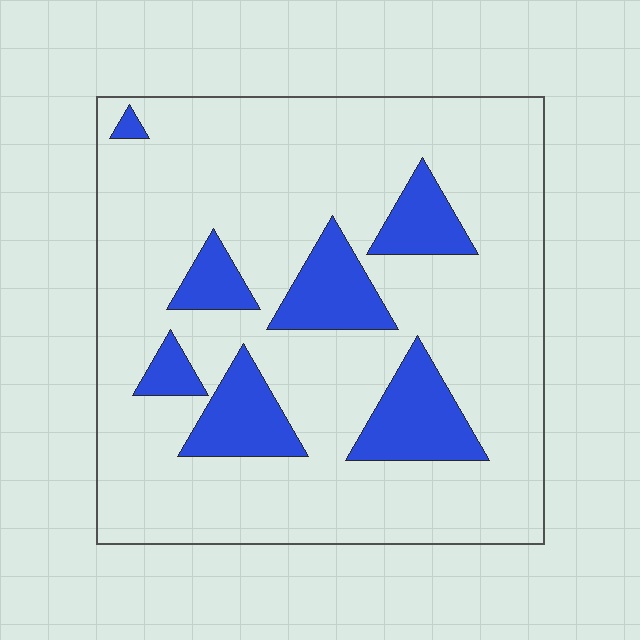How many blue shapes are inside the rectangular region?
7.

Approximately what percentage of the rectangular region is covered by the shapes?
Approximately 20%.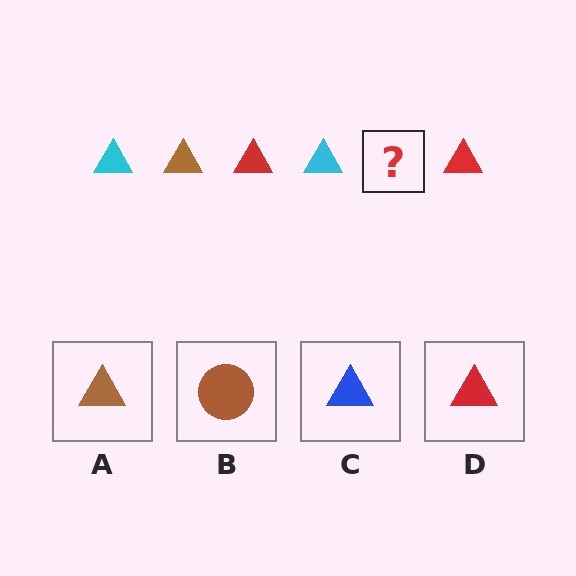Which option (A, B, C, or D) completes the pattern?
A.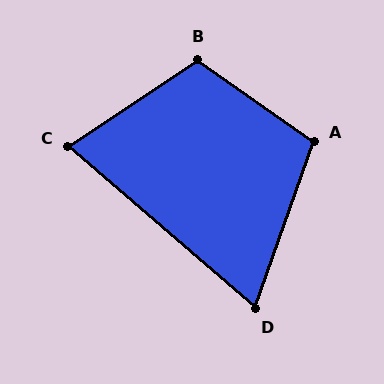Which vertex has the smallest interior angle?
D, at approximately 69 degrees.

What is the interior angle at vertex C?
Approximately 74 degrees (acute).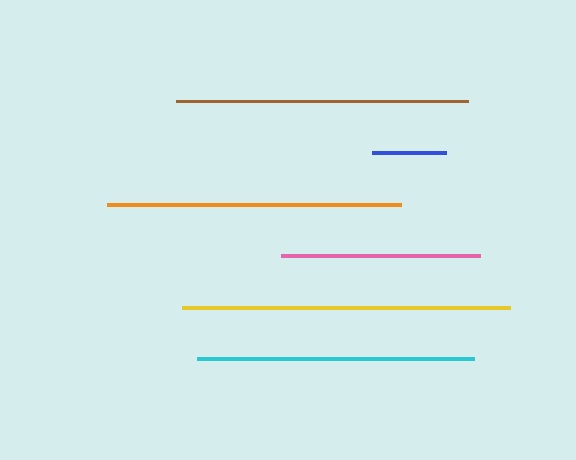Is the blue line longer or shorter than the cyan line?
The cyan line is longer than the blue line.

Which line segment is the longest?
The yellow line is the longest at approximately 328 pixels.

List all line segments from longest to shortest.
From longest to shortest: yellow, orange, brown, cyan, pink, blue.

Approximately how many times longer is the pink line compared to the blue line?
The pink line is approximately 2.7 times the length of the blue line.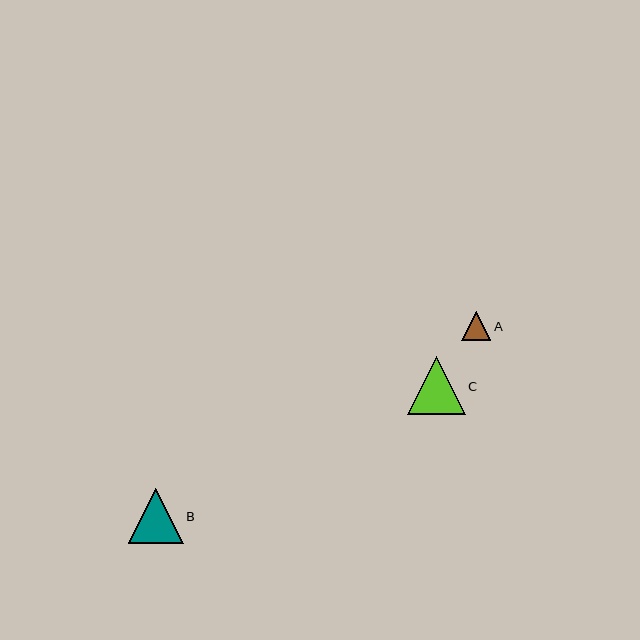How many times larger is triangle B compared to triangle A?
Triangle B is approximately 1.9 times the size of triangle A.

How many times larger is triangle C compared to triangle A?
Triangle C is approximately 2.0 times the size of triangle A.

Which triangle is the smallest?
Triangle A is the smallest with a size of approximately 29 pixels.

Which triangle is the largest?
Triangle C is the largest with a size of approximately 58 pixels.